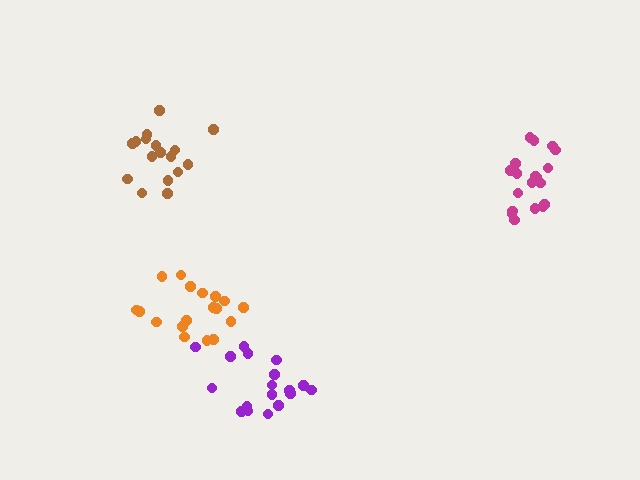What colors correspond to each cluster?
The clusters are colored: purple, brown, orange, magenta.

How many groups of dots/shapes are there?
There are 4 groups.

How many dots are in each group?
Group 1: 20 dots, Group 2: 17 dots, Group 3: 18 dots, Group 4: 19 dots (74 total).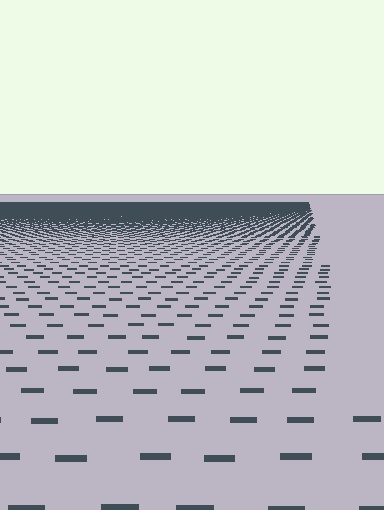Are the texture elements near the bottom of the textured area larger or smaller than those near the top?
Larger. Near the bottom, elements are closer to the viewer and appear at a bigger on-screen size.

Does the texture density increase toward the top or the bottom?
Density increases toward the top.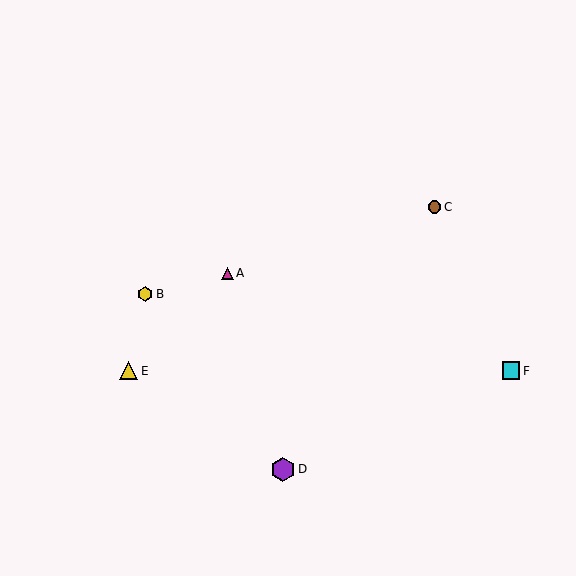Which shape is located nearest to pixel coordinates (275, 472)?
The purple hexagon (labeled D) at (283, 469) is nearest to that location.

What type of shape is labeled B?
Shape B is a yellow hexagon.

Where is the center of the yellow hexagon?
The center of the yellow hexagon is at (145, 294).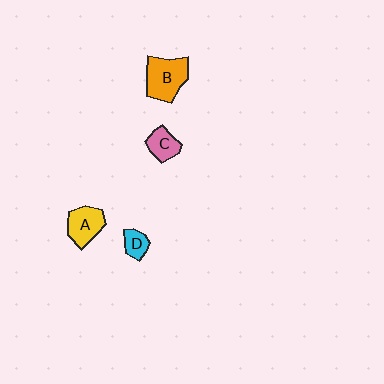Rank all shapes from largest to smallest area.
From largest to smallest: B (orange), A (yellow), C (pink), D (cyan).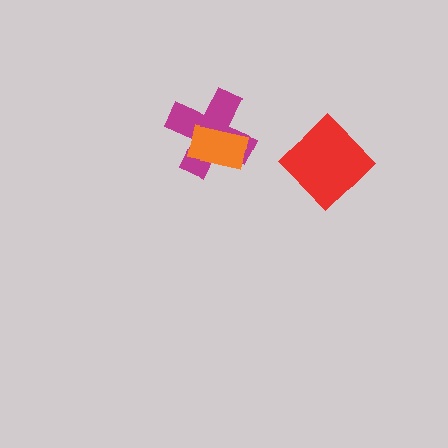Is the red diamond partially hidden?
No, no other shape covers it.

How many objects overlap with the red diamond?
0 objects overlap with the red diamond.